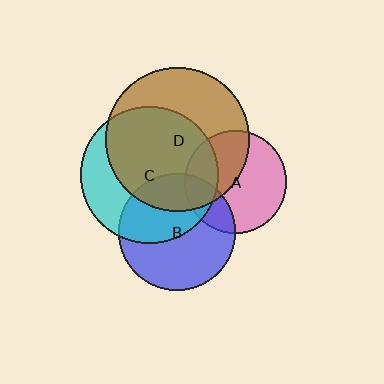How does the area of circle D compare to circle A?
Approximately 2.0 times.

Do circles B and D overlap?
Yes.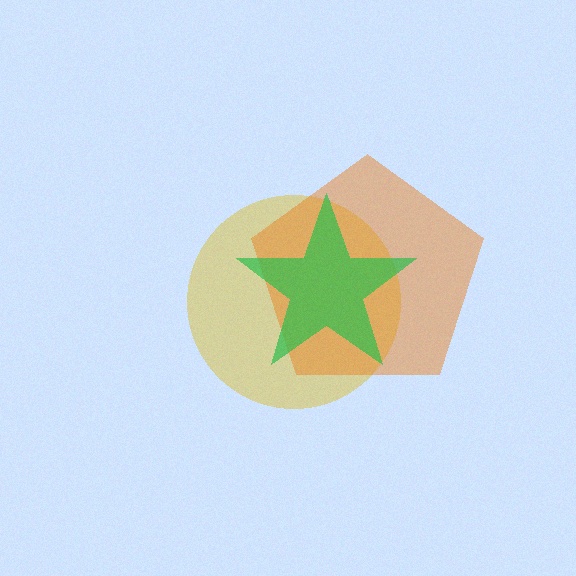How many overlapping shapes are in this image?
There are 3 overlapping shapes in the image.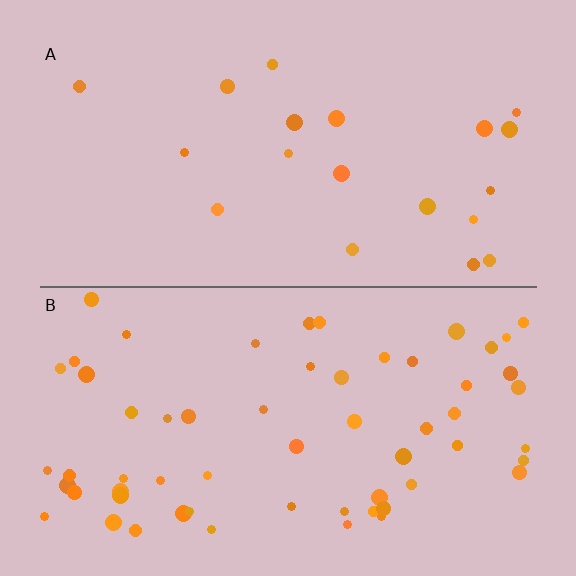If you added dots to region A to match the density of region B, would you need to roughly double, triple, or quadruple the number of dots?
Approximately triple.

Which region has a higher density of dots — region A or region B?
B (the bottom).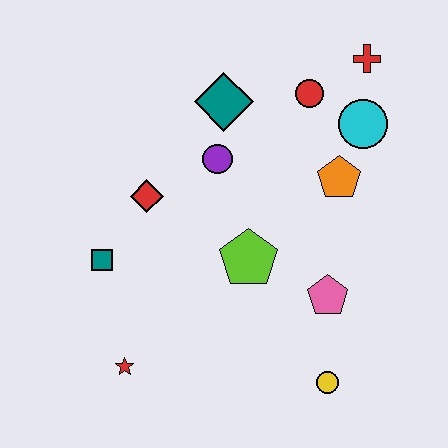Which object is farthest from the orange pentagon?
The red star is farthest from the orange pentagon.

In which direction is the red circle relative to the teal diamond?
The red circle is to the right of the teal diamond.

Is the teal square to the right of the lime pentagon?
No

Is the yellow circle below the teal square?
Yes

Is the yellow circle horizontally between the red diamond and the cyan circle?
Yes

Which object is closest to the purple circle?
The teal diamond is closest to the purple circle.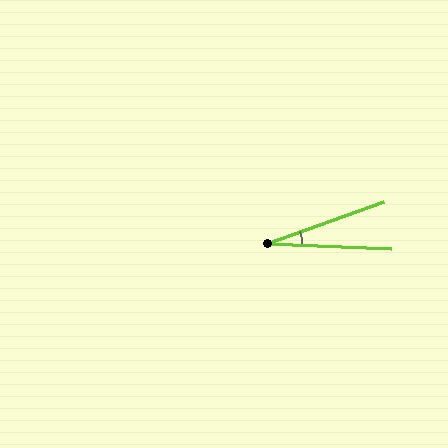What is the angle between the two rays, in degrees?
Approximately 22 degrees.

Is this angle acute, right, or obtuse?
It is acute.